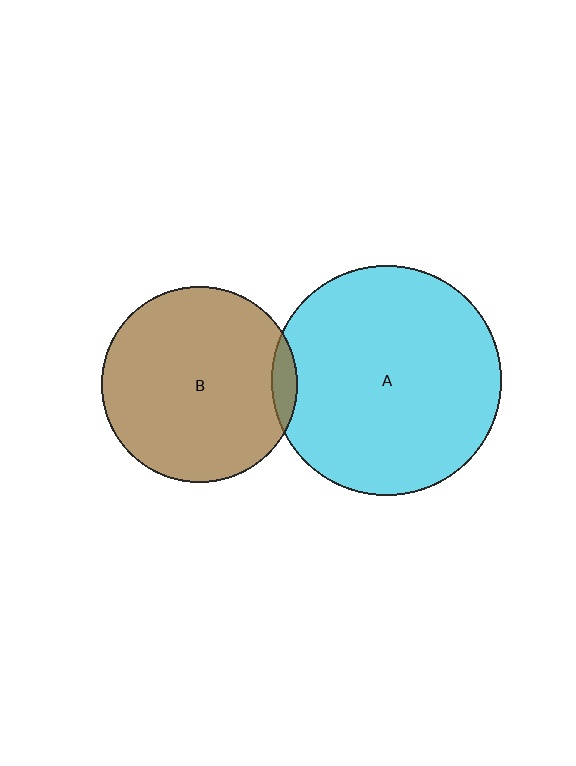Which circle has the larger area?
Circle A (cyan).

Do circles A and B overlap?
Yes.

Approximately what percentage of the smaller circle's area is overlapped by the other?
Approximately 5%.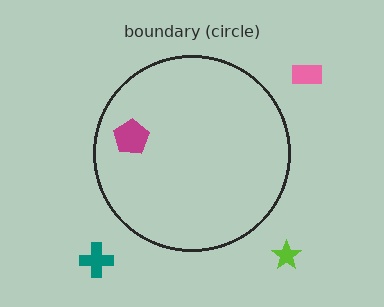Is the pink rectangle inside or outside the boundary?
Outside.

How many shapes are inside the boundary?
1 inside, 3 outside.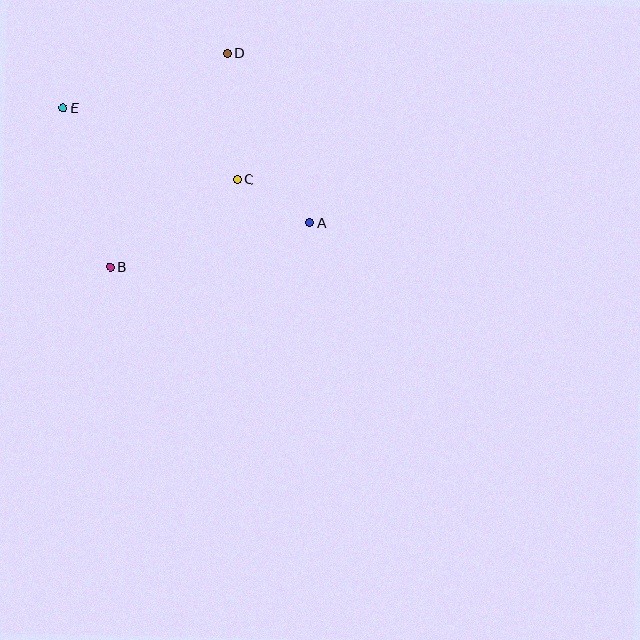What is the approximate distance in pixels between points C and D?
The distance between C and D is approximately 127 pixels.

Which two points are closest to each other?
Points A and C are closest to each other.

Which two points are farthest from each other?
Points A and E are farthest from each other.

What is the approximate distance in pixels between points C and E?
The distance between C and E is approximately 189 pixels.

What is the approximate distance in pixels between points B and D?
The distance between B and D is approximately 243 pixels.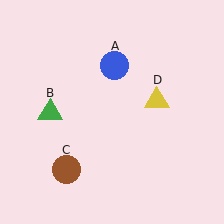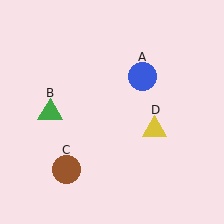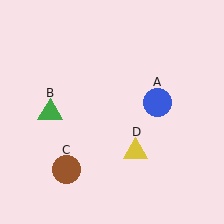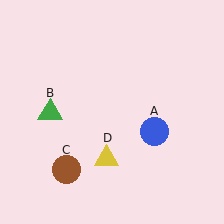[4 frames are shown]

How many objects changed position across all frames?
2 objects changed position: blue circle (object A), yellow triangle (object D).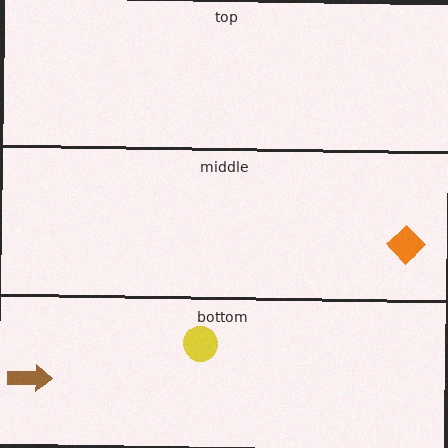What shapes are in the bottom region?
The yellow circle, the brown arrow.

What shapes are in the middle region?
The orange diamond.